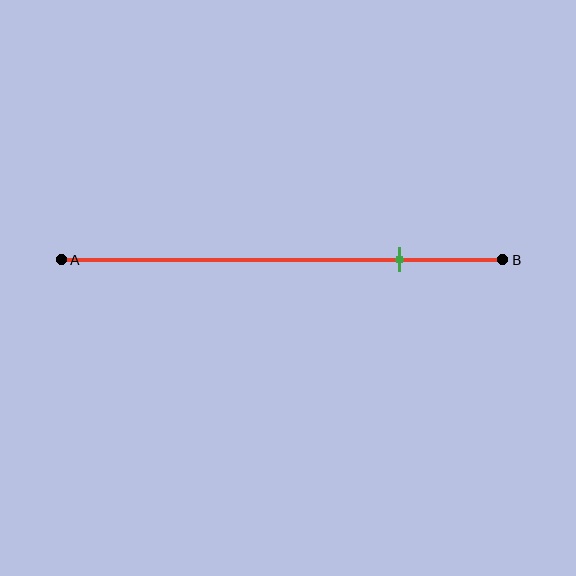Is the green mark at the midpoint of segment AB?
No, the mark is at about 75% from A, not at the 50% midpoint.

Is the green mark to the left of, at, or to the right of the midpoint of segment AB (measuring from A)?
The green mark is to the right of the midpoint of segment AB.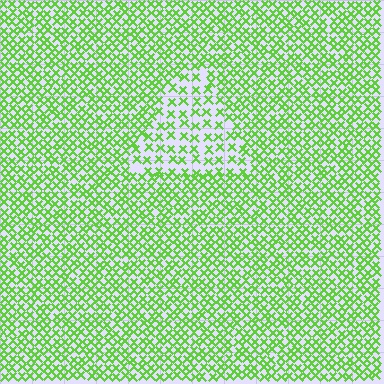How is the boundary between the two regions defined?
The boundary is defined by a change in element density (approximately 1.9x ratio). All elements are the same color, size, and shape.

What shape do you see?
I see a triangle.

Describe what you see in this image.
The image contains small lime elements arranged at two different densities. A triangle-shaped region is visible where the elements are less densely packed than the surrounding area.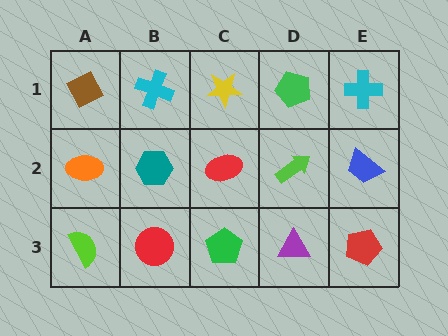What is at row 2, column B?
A teal hexagon.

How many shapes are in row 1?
5 shapes.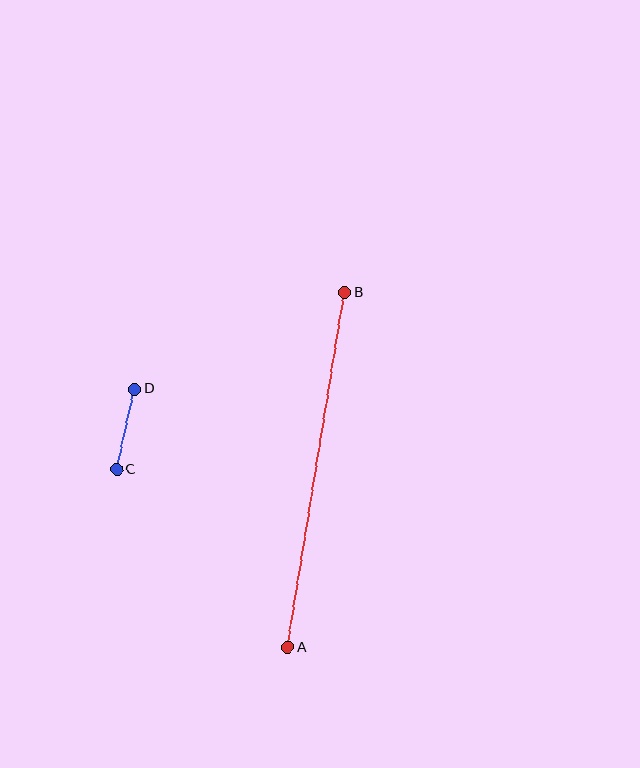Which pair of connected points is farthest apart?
Points A and B are farthest apart.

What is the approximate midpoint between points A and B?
The midpoint is at approximately (316, 470) pixels.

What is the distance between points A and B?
The distance is approximately 359 pixels.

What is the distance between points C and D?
The distance is approximately 82 pixels.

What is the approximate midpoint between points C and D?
The midpoint is at approximately (126, 429) pixels.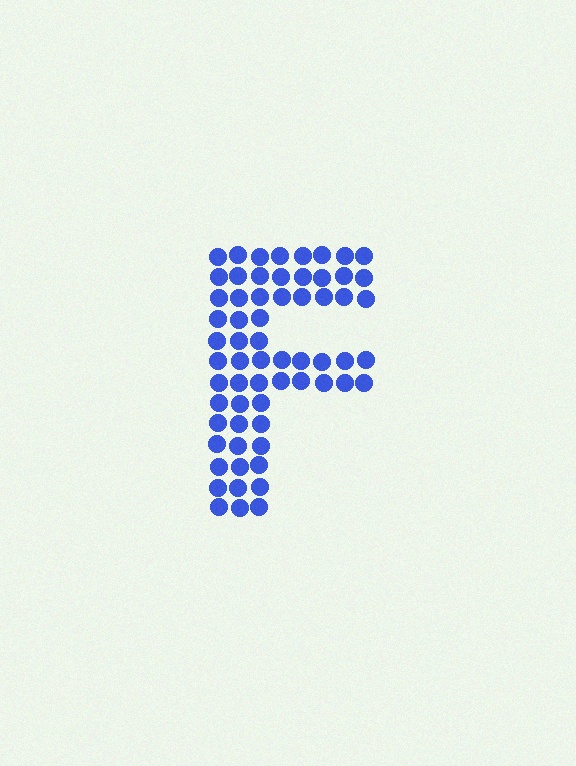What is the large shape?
The large shape is the letter F.